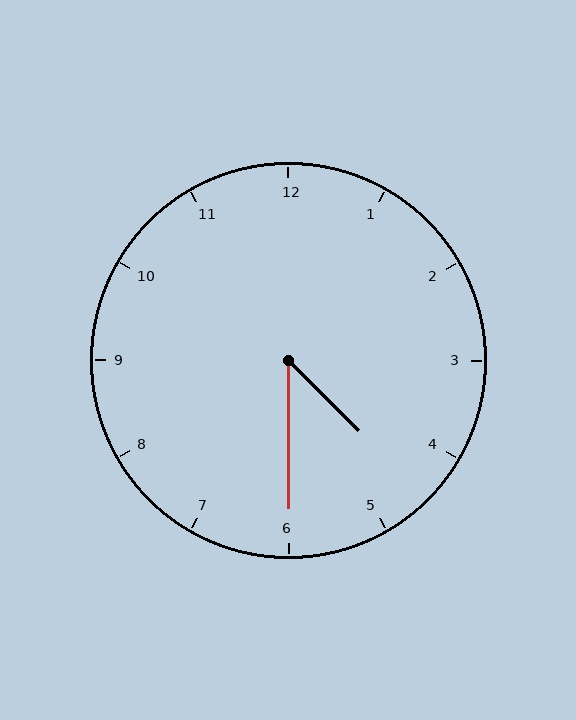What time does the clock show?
4:30.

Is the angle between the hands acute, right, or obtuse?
It is acute.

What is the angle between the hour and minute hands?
Approximately 45 degrees.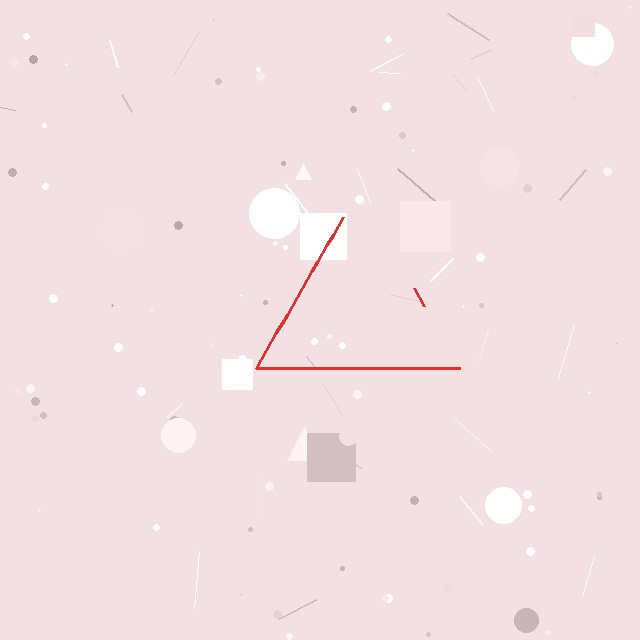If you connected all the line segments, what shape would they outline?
They would outline a triangle.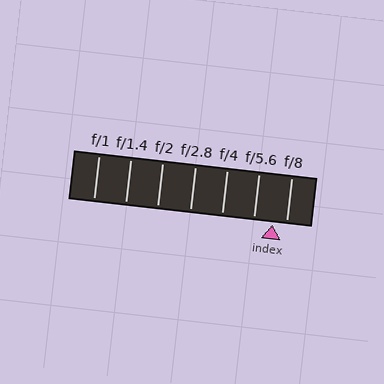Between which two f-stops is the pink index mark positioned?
The index mark is between f/5.6 and f/8.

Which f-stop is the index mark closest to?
The index mark is closest to f/8.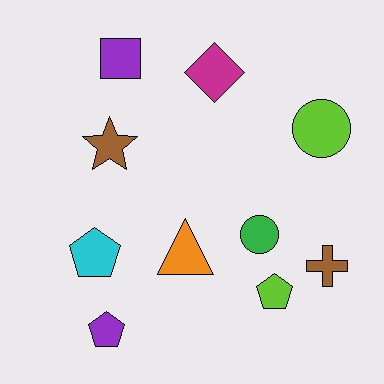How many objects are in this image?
There are 10 objects.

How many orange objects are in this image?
There is 1 orange object.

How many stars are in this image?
There is 1 star.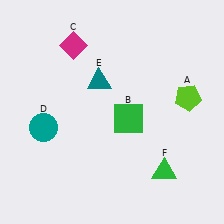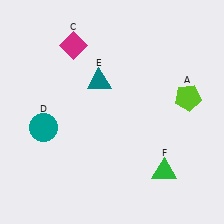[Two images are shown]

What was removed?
The green square (B) was removed in Image 2.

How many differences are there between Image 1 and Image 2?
There is 1 difference between the two images.